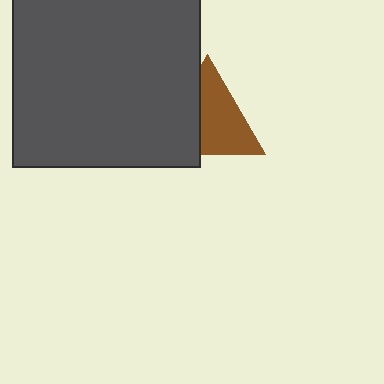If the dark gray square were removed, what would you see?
You would see the complete brown triangle.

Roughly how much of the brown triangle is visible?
About half of it is visible (roughly 60%).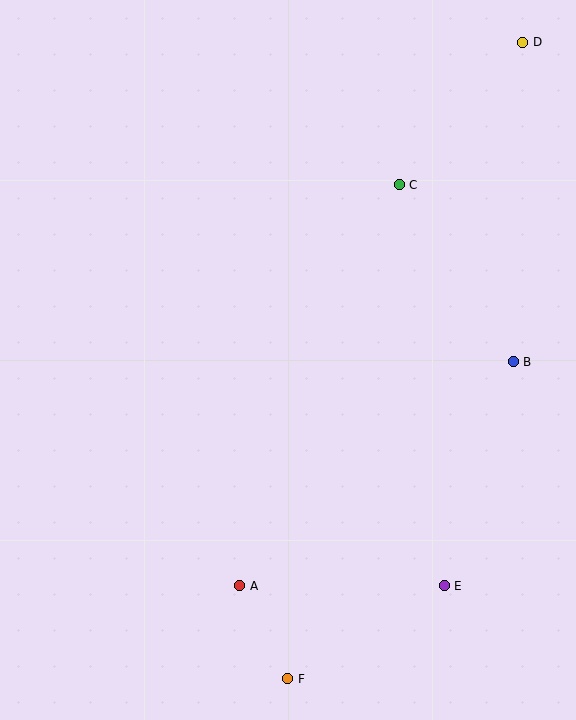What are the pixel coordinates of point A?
Point A is at (240, 586).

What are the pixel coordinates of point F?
Point F is at (288, 679).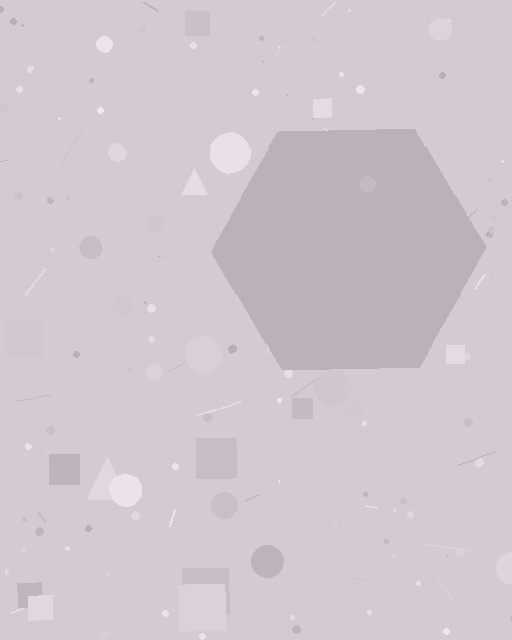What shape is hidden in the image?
A hexagon is hidden in the image.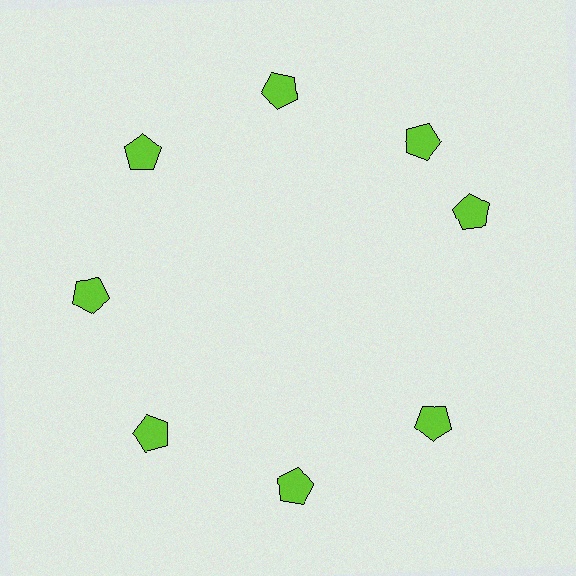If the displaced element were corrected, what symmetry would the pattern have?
It would have 8-fold rotational symmetry — the pattern would map onto itself every 45 degrees.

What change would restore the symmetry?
The symmetry would be restored by rotating it back into even spacing with its neighbors so that all 8 pentagons sit at equal angles and equal distance from the center.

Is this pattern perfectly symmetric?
No. The 8 lime pentagons are arranged in a ring, but one element near the 3 o'clock position is rotated out of alignment along the ring, breaking the 8-fold rotational symmetry.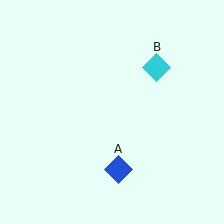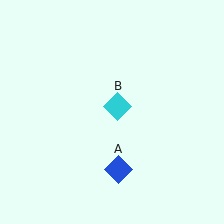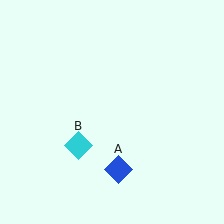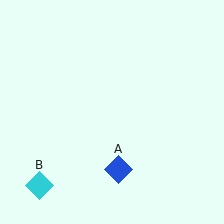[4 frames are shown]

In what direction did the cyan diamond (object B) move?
The cyan diamond (object B) moved down and to the left.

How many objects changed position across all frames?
1 object changed position: cyan diamond (object B).